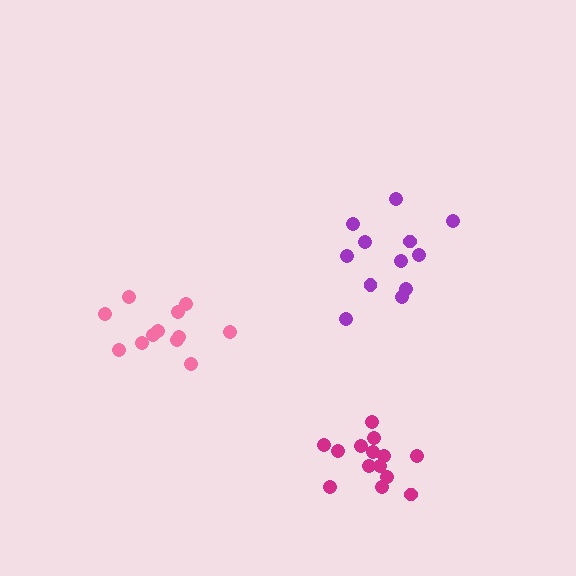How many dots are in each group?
Group 1: 12 dots, Group 2: 12 dots, Group 3: 14 dots (38 total).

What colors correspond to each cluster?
The clusters are colored: purple, pink, magenta.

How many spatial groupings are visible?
There are 3 spatial groupings.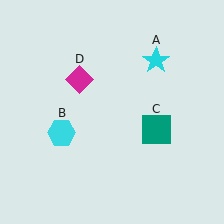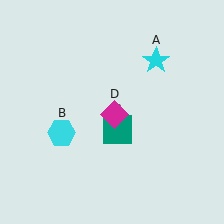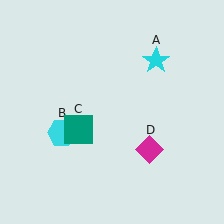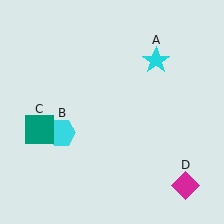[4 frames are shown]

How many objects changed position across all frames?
2 objects changed position: teal square (object C), magenta diamond (object D).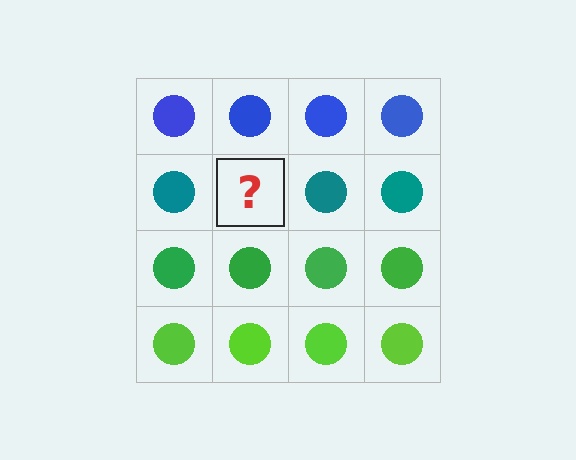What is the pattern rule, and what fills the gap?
The rule is that each row has a consistent color. The gap should be filled with a teal circle.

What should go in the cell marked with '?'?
The missing cell should contain a teal circle.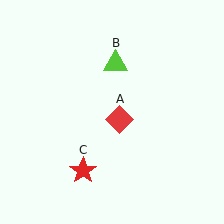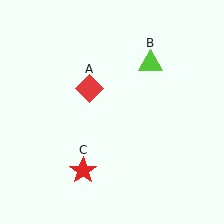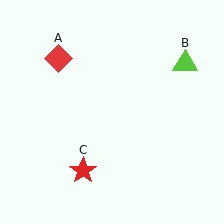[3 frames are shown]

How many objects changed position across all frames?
2 objects changed position: red diamond (object A), lime triangle (object B).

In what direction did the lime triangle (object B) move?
The lime triangle (object B) moved right.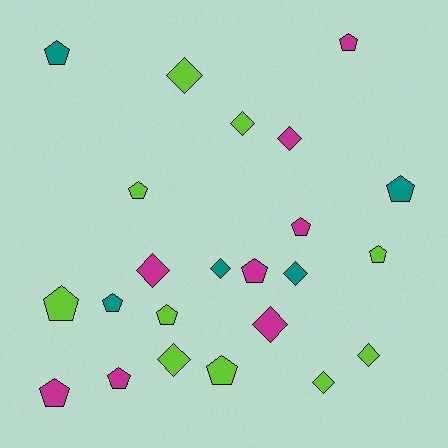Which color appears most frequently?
Lime, with 10 objects.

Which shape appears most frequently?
Pentagon, with 13 objects.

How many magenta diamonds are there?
There are 3 magenta diamonds.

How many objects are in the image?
There are 23 objects.